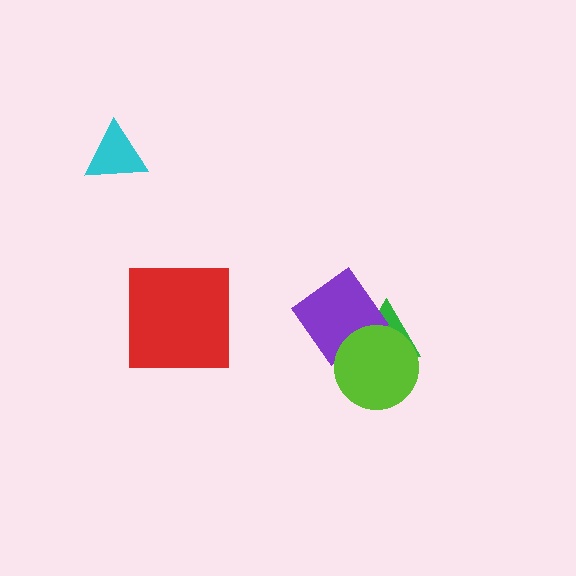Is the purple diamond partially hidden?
Yes, it is partially covered by another shape.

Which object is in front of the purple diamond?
The lime circle is in front of the purple diamond.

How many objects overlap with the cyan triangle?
0 objects overlap with the cyan triangle.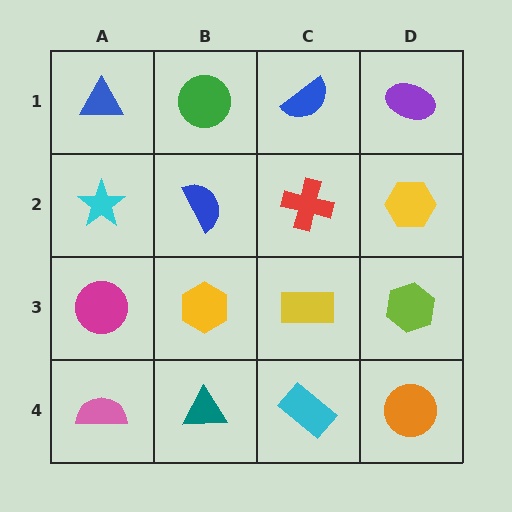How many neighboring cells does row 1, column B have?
3.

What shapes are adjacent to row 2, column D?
A purple ellipse (row 1, column D), a lime hexagon (row 3, column D), a red cross (row 2, column C).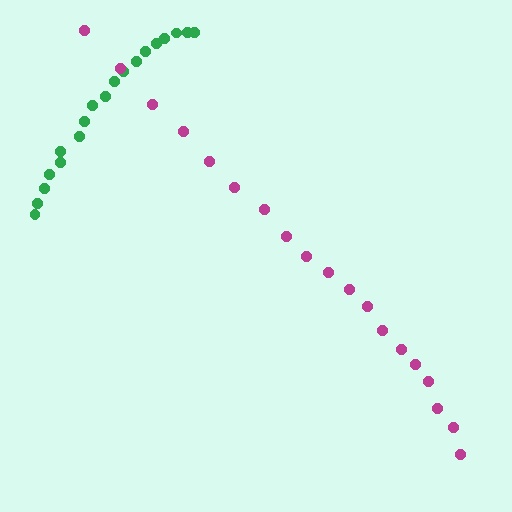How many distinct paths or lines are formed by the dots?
There are 2 distinct paths.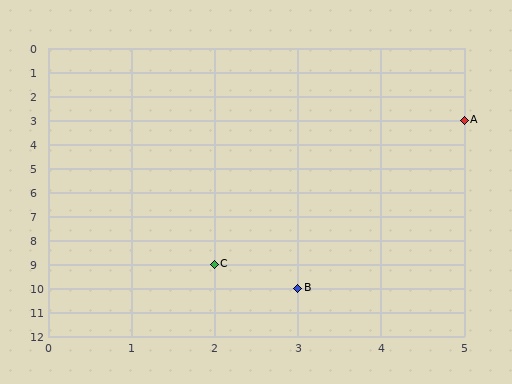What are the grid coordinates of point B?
Point B is at grid coordinates (3, 10).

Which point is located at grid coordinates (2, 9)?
Point C is at (2, 9).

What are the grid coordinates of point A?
Point A is at grid coordinates (5, 3).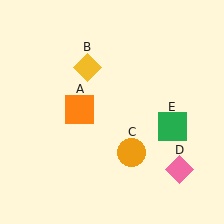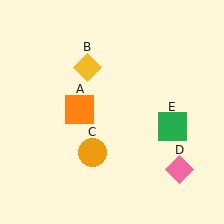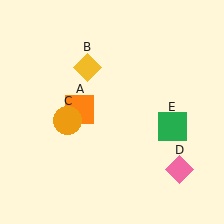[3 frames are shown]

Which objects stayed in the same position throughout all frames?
Orange square (object A) and yellow diamond (object B) and pink diamond (object D) and green square (object E) remained stationary.